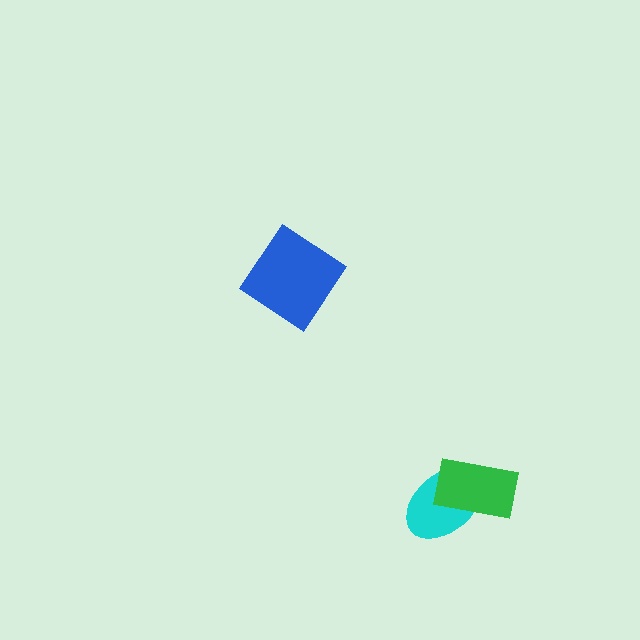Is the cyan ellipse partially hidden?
Yes, it is partially covered by another shape.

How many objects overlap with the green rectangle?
1 object overlaps with the green rectangle.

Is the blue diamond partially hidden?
No, no other shape covers it.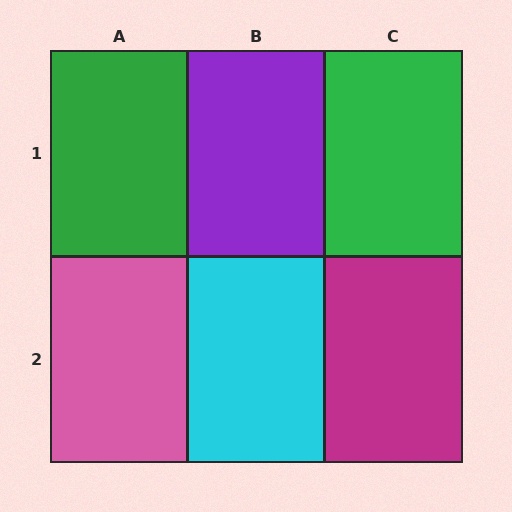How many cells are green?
2 cells are green.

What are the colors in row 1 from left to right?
Green, purple, green.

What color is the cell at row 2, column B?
Cyan.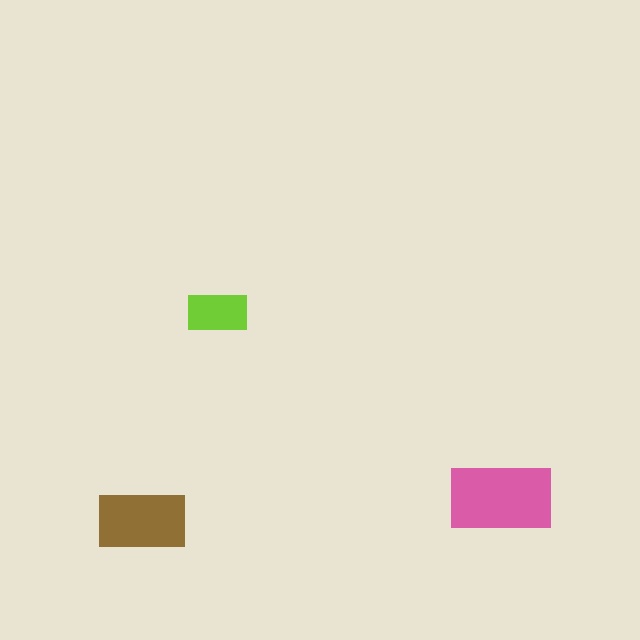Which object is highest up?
The lime rectangle is topmost.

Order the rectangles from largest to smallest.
the pink one, the brown one, the lime one.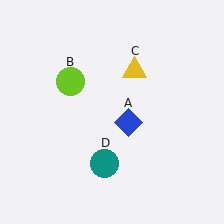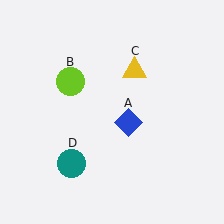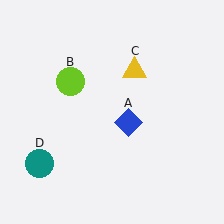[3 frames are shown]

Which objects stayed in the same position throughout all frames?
Blue diamond (object A) and lime circle (object B) and yellow triangle (object C) remained stationary.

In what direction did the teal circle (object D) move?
The teal circle (object D) moved left.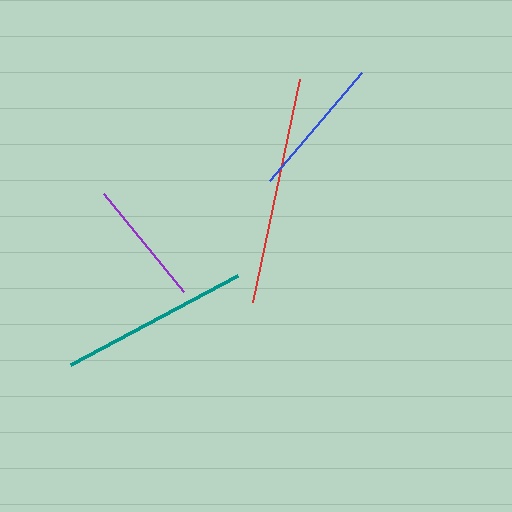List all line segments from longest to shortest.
From longest to shortest: red, teal, blue, purple.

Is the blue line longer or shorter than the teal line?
The teal line is longer than the blue line.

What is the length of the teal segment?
The teal segment is approximately 190 pixels long.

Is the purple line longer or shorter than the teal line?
The teal line is longer than the purple line.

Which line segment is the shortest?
The purple line is the shortest at approximately 126 pixels.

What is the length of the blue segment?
The blue segment is approximately 143 pixels long.